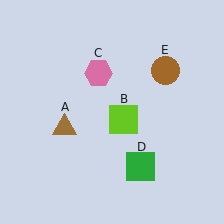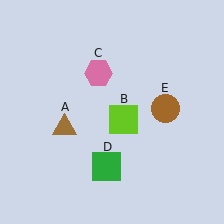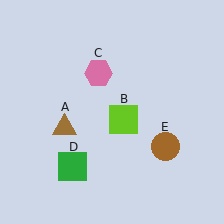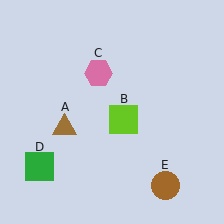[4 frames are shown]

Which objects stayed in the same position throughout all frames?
Brown triangle (object A) and lime square (object B) and pink hexagon (object C) remained stationary.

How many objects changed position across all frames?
2 objects changed position: green square (object D), brown circle (object E).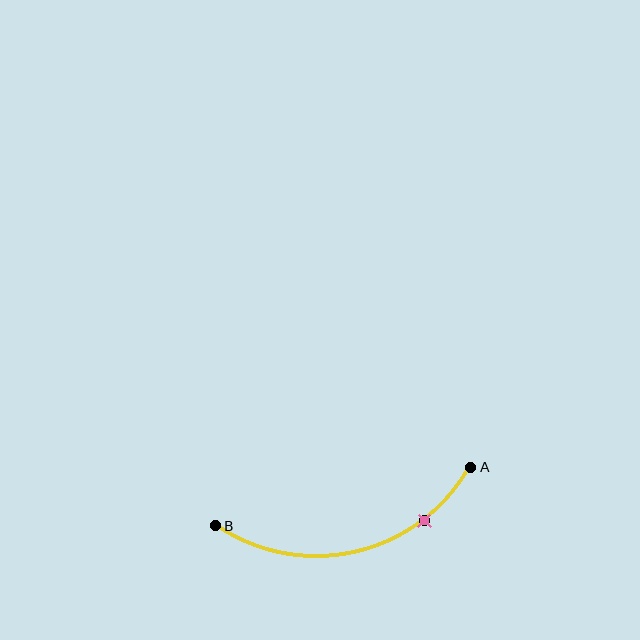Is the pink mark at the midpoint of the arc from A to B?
No. The pink mark lies on the arc but is closer to endpoint A. The arc midpoint would be at the point on the curve equidistant along the arc from both A and B.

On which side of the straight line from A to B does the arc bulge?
The arc bulges below the straight line connecting A and B.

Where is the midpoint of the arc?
The arc midpoint is the point on the curve farthest from the straight line joining A and B. It sits below that line.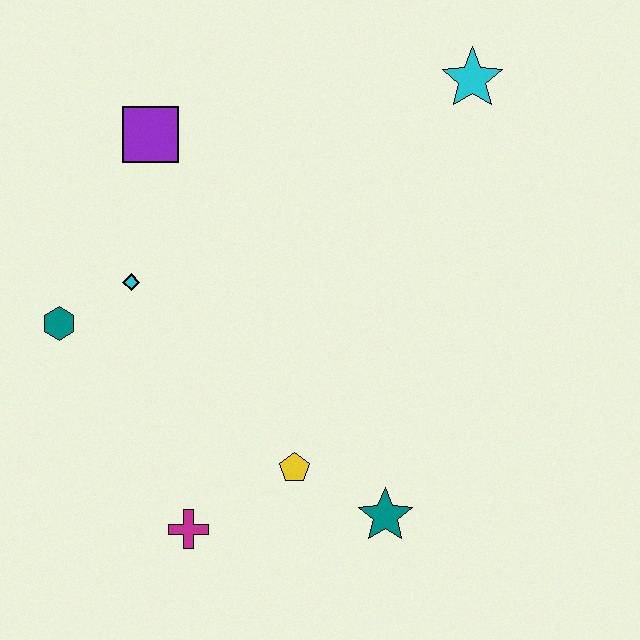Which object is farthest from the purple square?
The teal star is farthest from the purple square.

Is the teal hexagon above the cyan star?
No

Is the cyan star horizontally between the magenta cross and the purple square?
No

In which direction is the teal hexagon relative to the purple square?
The teal hexagon is below the purple square.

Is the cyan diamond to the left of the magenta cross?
Yes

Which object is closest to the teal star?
The yellow pentagon is closest to the teal star.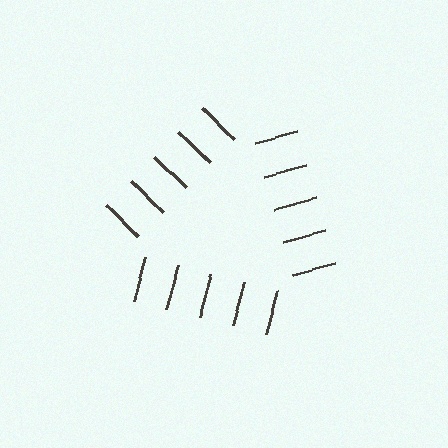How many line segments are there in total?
15 — 5 along each of the 3 edges.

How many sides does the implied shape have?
3 sides — the line-ends trace a triangle.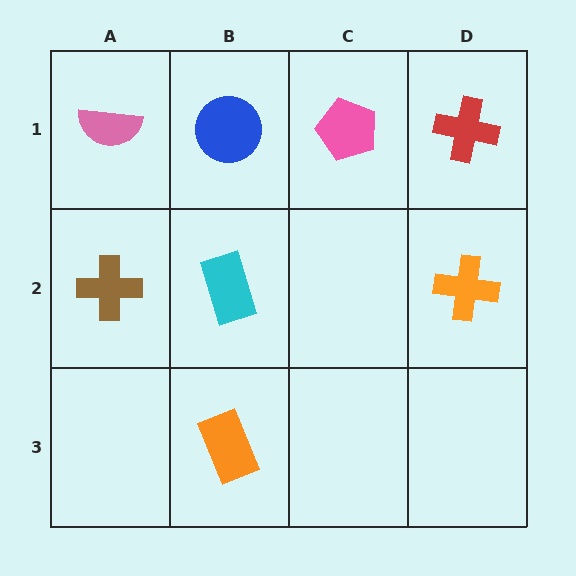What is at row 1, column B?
A blue circle.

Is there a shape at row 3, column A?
No, that cell is empty.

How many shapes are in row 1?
4 shapes.